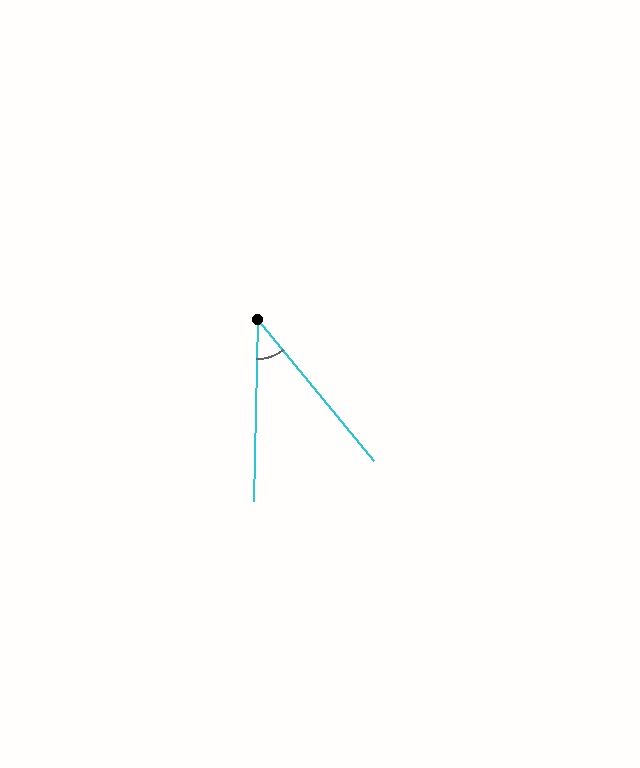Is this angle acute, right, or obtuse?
It is acute.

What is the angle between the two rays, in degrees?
Approximately 41 degrees.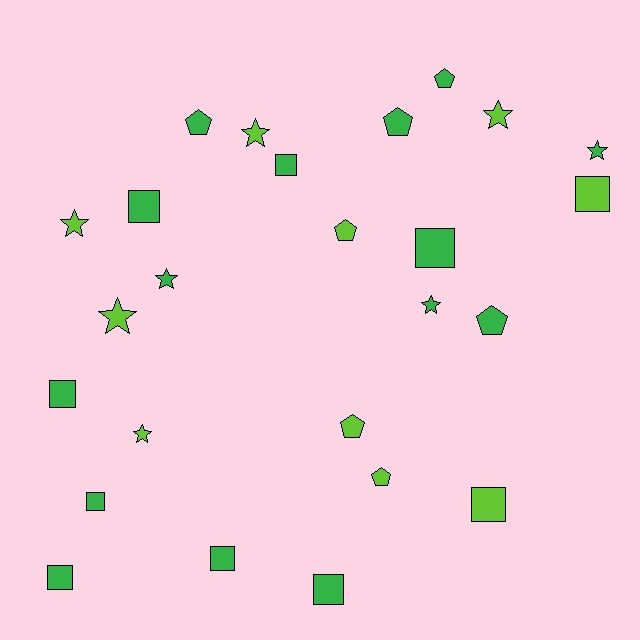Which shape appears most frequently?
Square, with 10 objects.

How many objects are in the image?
There are 25 objects.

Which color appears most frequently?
Green, with 15 objects.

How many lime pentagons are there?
There are 3 lime pentagons.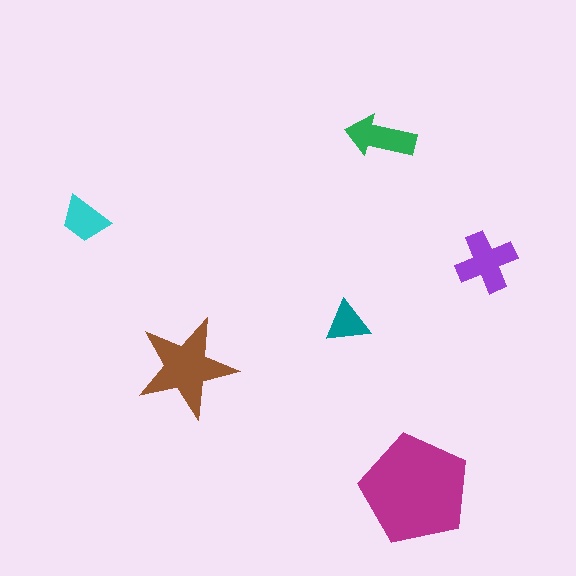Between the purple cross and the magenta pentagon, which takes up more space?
The magenta pentagon.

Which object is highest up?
The green arrow is topmost.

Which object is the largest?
The magenta pentagon.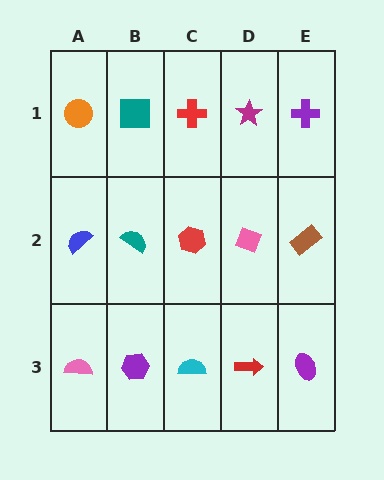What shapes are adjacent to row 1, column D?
A pink diamond (row 2, column D), a red cross (row 1, column C), a purple cross (row 1, column E).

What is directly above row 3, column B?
A teal semicircle.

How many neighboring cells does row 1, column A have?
2.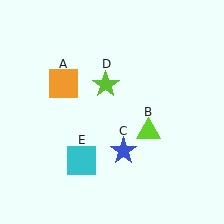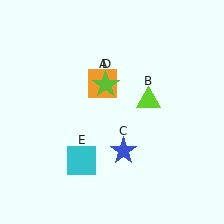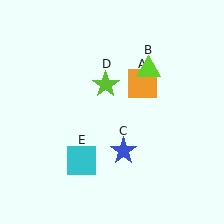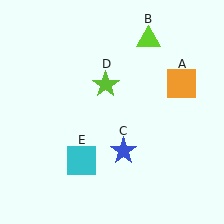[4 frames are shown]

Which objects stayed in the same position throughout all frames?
Blue star (object C) and lime star (object D) and cyan square (object E) remained stationary.